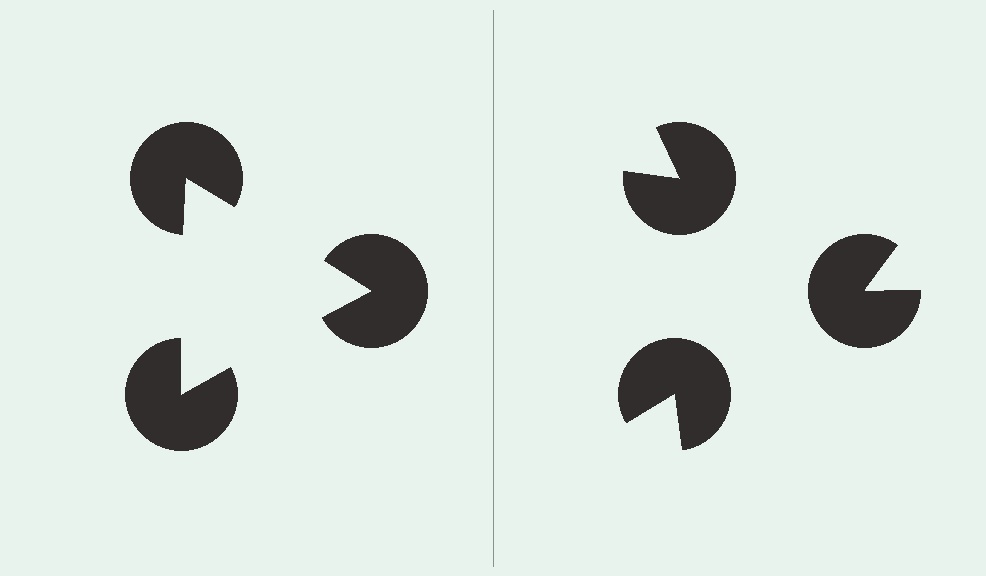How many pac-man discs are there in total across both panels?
6 — 3 on each side.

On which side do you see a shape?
An illusory triangle appears on the left side. On the right side the wedge cuts are rotated, so no coherent shape forms.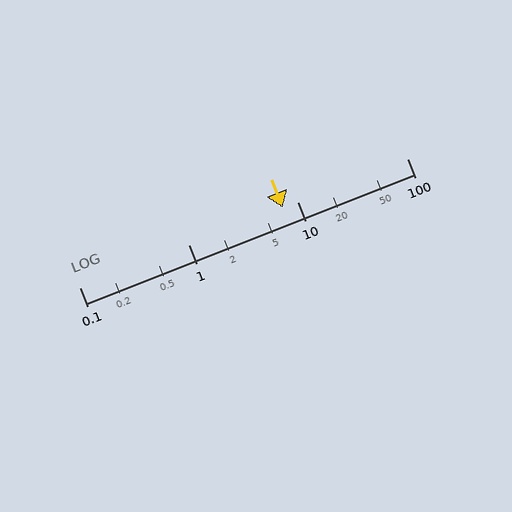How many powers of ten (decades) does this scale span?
The scale spans 3 decades, from 0.1 to 100.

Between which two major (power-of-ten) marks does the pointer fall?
The pointer is between 1 and 10.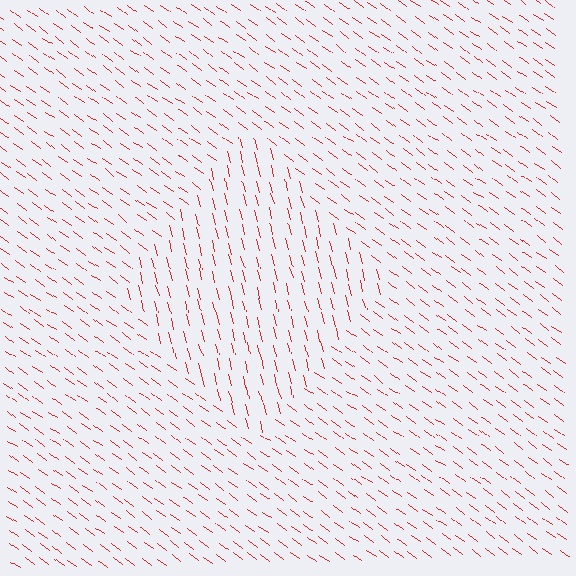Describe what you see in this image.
The image is filled with small red line segments. A diamond region in the image has lines oriented differently from the surrounding lines, creating a visible texture boundary.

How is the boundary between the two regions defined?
The boundary is defined purely by a change in line orientation (approximately 39 degrees difference). All lines are the same color and thickness.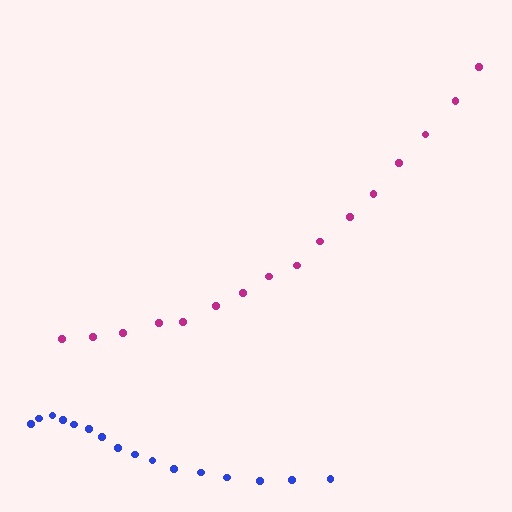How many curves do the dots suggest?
There are 2 distinct paths.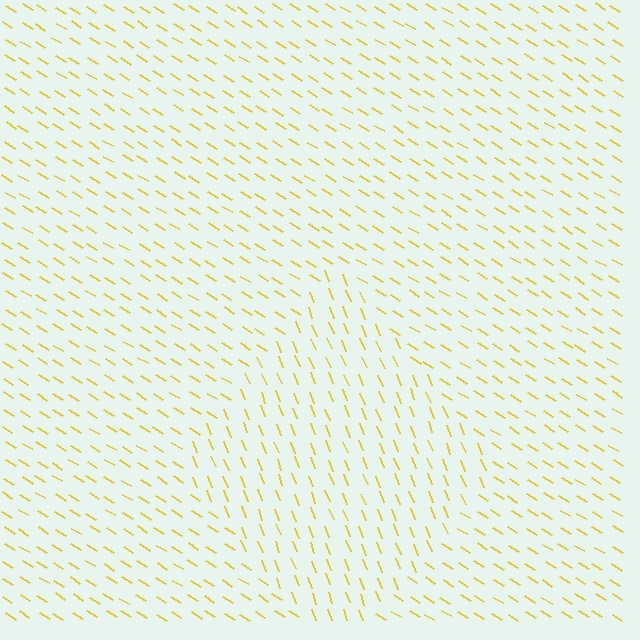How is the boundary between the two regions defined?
The boundary is defined purely by a change in line orientation (approximately 37 degrees difference). All lines are the same color and thickness.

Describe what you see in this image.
The image is filled with small yellow line segments. A diamond region in the image has lines oriented differently from the surrounding lines, creating a visible texture boundary.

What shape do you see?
I see a diamond.